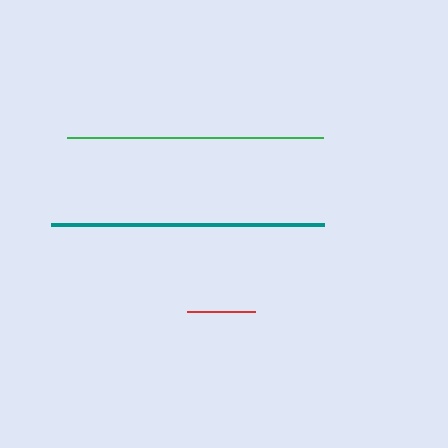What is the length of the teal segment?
The teal segment is approximately 273 pixels long.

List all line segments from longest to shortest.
From longest to shortest: teal, green, red.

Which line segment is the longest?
The teal line is the longest at approximately 273 pixels.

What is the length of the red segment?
The red segment is approximately 68 pixels long.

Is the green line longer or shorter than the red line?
The green line is longer than the red line.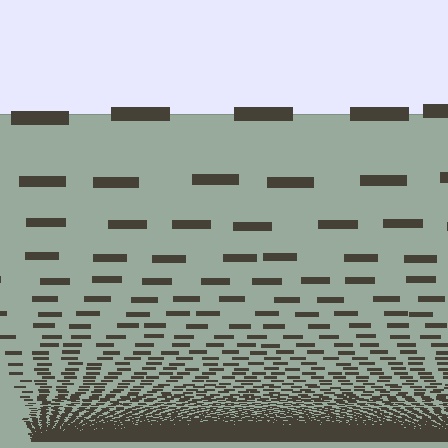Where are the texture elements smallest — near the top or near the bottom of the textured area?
Near the bottom.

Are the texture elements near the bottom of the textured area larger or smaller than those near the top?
Smaller. The gradient is inverted — elements near the bottom are smaller and denser.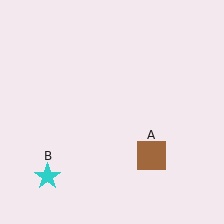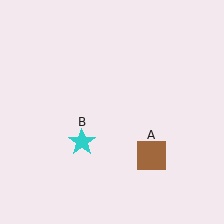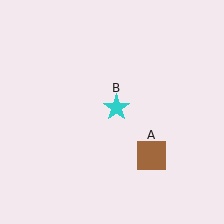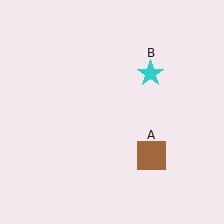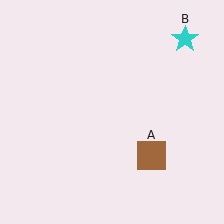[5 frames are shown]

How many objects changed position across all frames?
1 object changed position: cyan star (object B).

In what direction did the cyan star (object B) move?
The cyan star (object B) moved up and to the right.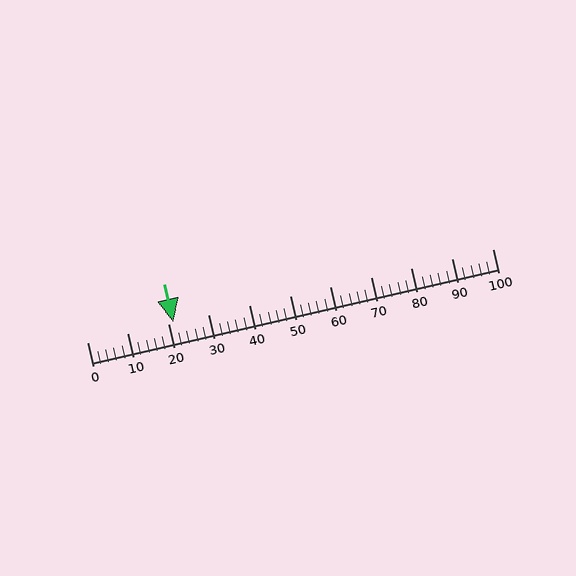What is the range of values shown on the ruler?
The ruler shows values from 0 to 100.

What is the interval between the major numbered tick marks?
The major tick marks are spaced 10 units apart.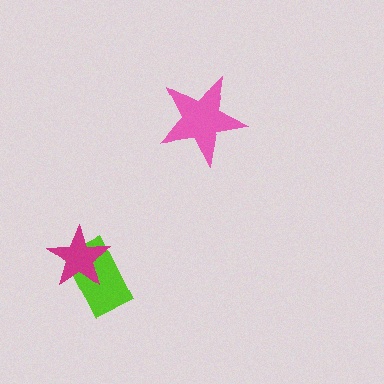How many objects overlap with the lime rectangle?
1 object overlaps with the lime rectangle.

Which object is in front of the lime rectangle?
The magenta star is in front of the lime rectangle.